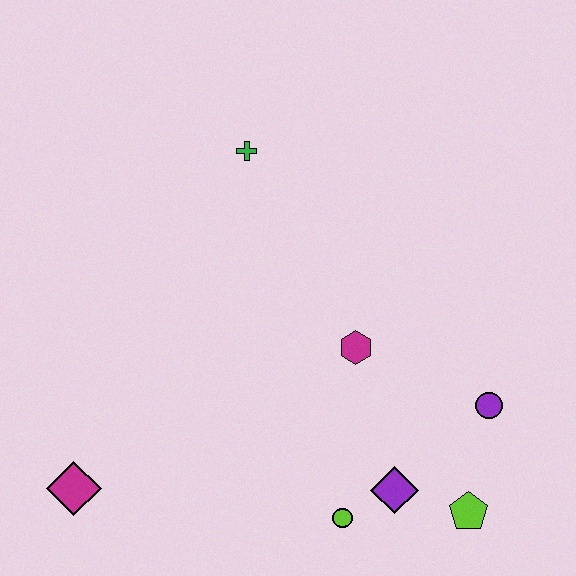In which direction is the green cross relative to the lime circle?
The green cross is above the lime circle.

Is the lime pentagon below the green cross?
Yes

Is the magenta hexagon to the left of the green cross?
No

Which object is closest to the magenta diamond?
The lime circle is closest to the magenta diamond.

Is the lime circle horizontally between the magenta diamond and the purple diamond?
Yes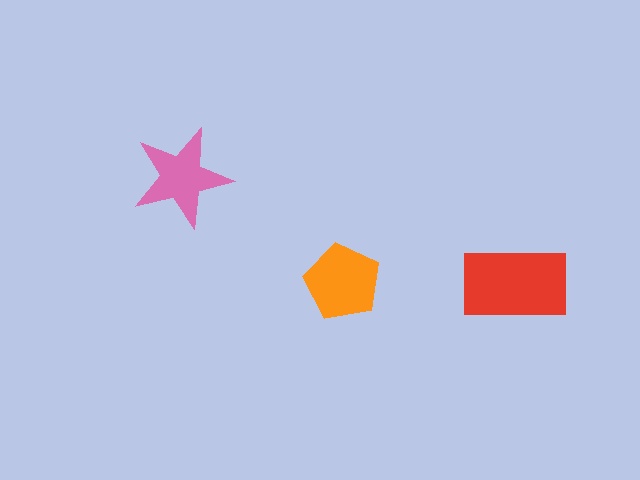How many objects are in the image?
There are 3 objects in the image.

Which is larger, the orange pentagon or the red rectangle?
The red rectangle.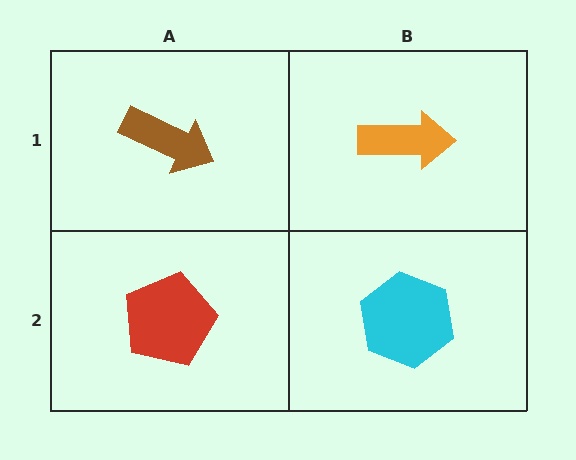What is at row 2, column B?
A cyan hexagon.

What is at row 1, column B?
An orange arrow.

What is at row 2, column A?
A red pentagon.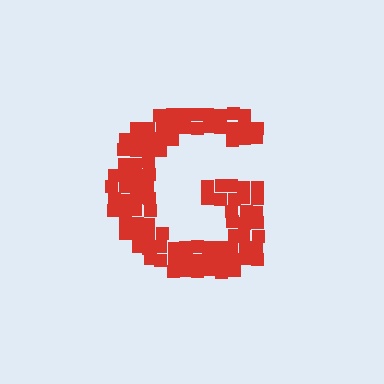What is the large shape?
The large shape is the letter G.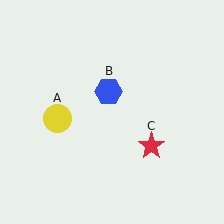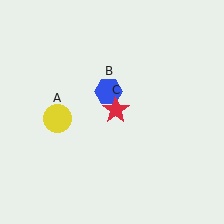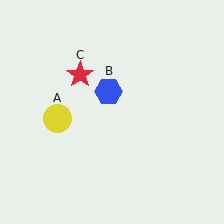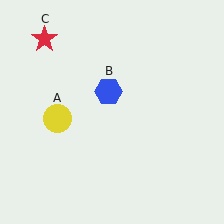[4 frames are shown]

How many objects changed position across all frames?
1 object changed position: red star (object C).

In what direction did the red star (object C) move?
The red star (object C) moved up and to the left.